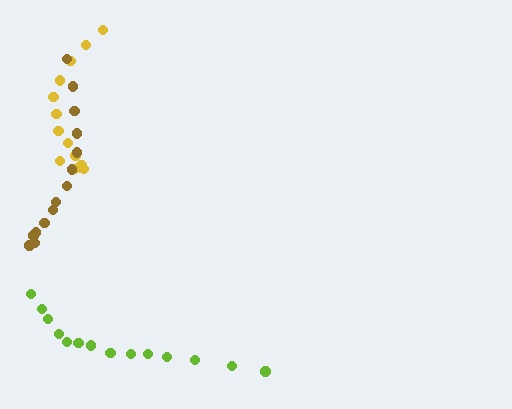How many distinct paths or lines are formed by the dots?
There are 3 distinct paths.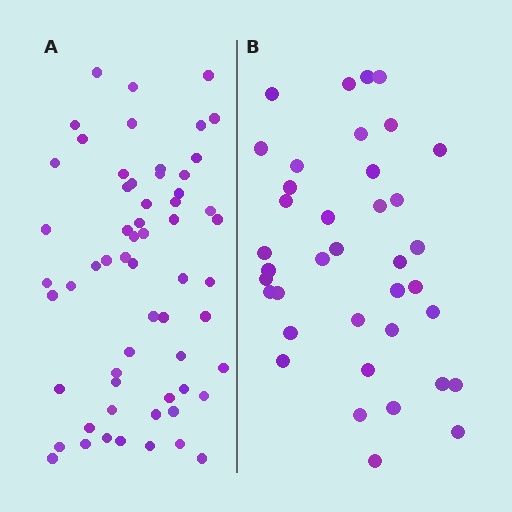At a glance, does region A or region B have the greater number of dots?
Region A (the left region) has more dots.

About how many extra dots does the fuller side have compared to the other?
Region A has approximately 20 more dots than region B.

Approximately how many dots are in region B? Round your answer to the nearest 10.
About 40 dots. (The exact count is 38, which rounds to 40.)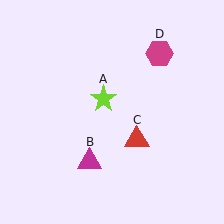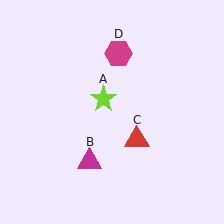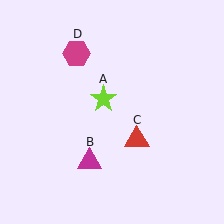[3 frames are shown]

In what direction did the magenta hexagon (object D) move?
The magenta hexagon (object D) moved left.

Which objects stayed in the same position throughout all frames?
Lime star (object A) and magenta triangle (object B) and red triangle (object C) remained stationary.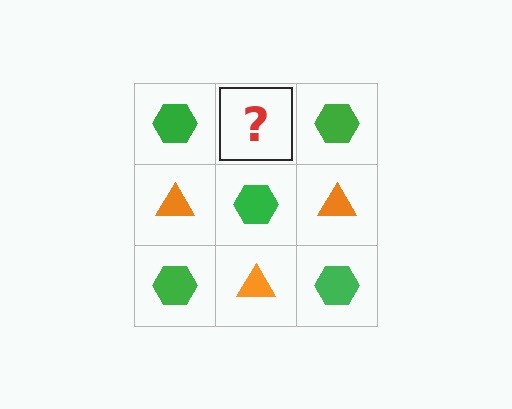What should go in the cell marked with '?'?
The missing cell should contain an orange triangle.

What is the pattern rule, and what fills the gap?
The rule is that it alternates green hexagon and orange triangle in a checkerboard pattern. The gap should be filled with an orange triangle.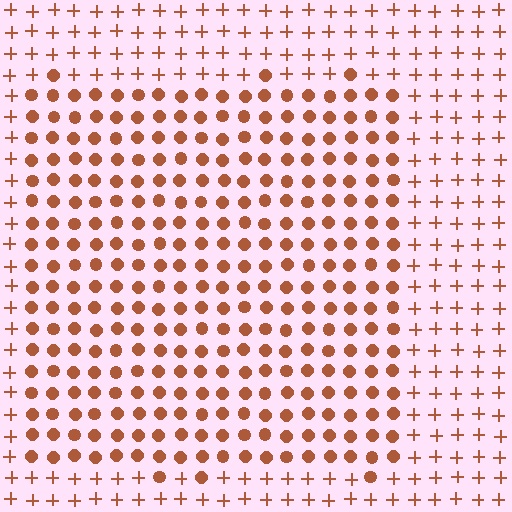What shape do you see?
I see a rectangle.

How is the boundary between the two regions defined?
The boundary is defined by a change in element shape: circles inside vs. plus signs outside. All elements share the same color and spacing.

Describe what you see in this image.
The image is filled with small brown elements arranged in a uniform grid. A rectangle-shaped region contains circles, while the surrounding area contains plus signs. The boundary is defined purely by the change in element shape.